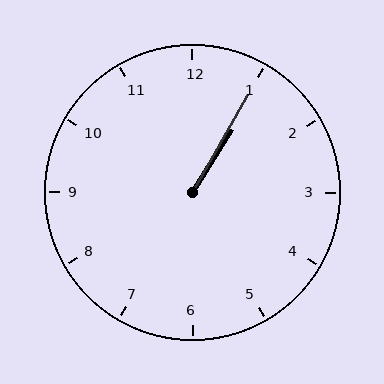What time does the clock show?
1:05.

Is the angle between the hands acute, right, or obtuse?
It is acute.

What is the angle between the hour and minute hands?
Approximately 2 degrees.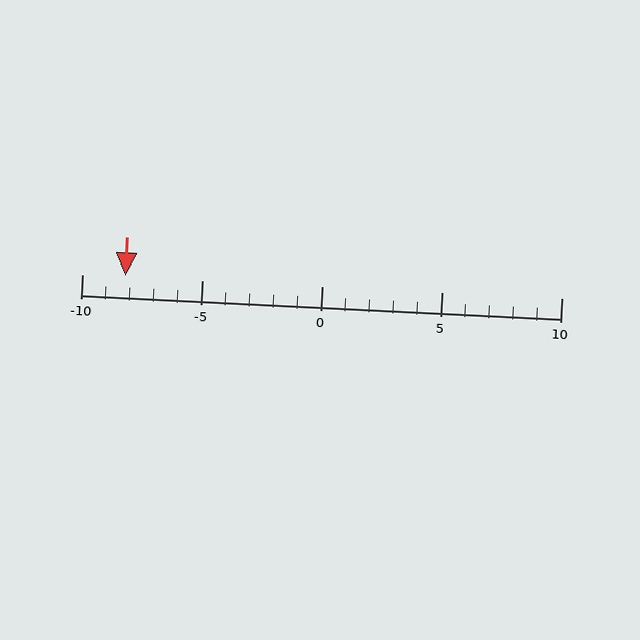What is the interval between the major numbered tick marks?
The major tick marks are spaced 5 units apart.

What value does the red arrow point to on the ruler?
The red arrow points to approximately -8.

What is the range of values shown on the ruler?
The ruler shows values from -10 to 10.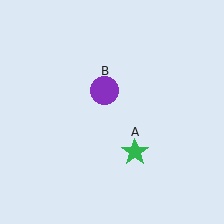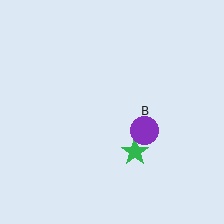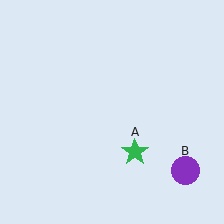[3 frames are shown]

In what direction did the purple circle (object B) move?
The purple circle (object B) moved down and to the right.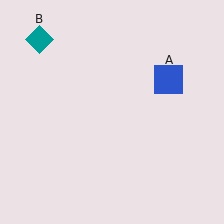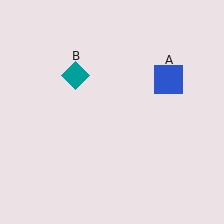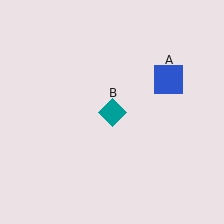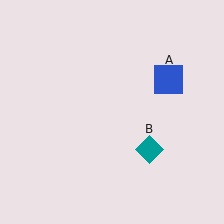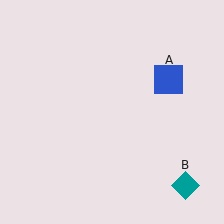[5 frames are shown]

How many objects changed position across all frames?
1 object changed position: teal diamond (object B).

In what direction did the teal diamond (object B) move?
The teal diamond (object B) moved down and to the right.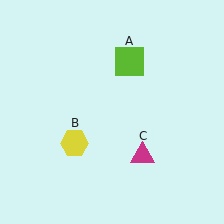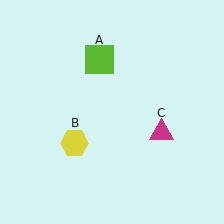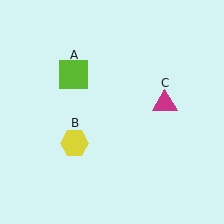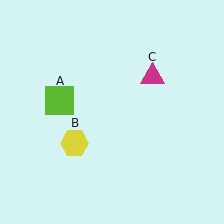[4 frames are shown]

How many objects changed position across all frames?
2 objects changed position: lime square (object A), magenta triangle (object C).